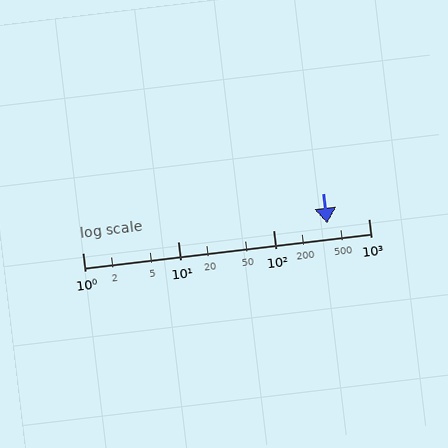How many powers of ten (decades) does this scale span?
The scale spans 3 decades, from 1 to 1000.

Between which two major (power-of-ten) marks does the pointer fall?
The pointer is between 100 and 1000.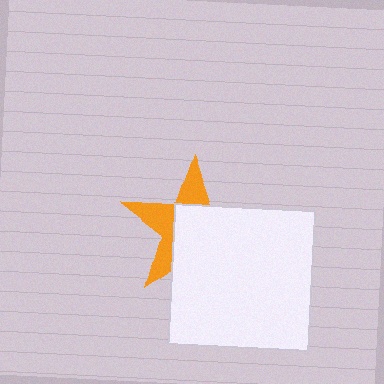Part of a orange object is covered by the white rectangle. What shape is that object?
It is a star.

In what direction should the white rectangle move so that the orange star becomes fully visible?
The white rectangle should move toward the lower-right. That is the shortest direction to clear the overlap and leave the orange star fully visible.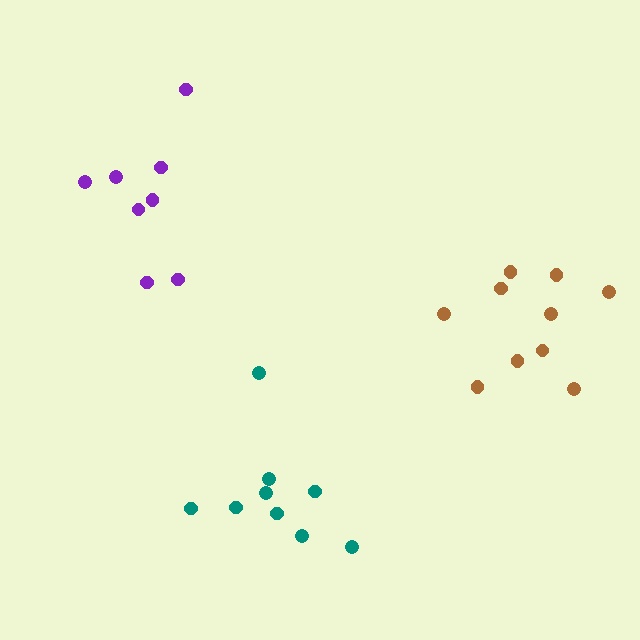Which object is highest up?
The purple cluster is topmost.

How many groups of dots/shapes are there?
There are 3 groups.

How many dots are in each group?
Group 1: 9 dots, Group 2: 8 dots, Group 3: 10 dots (27 total).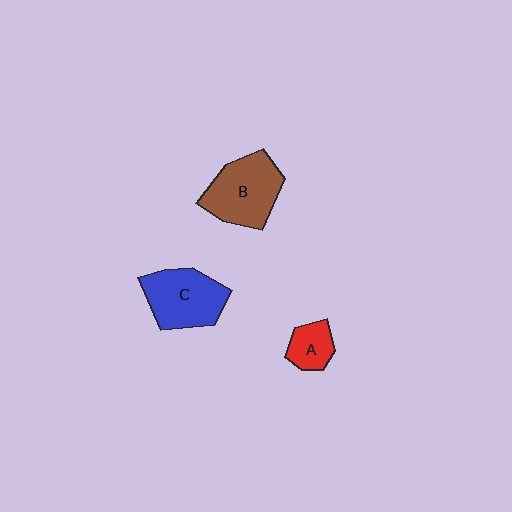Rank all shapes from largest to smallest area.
From largest to smallest: B (brown), C (blue), A (red).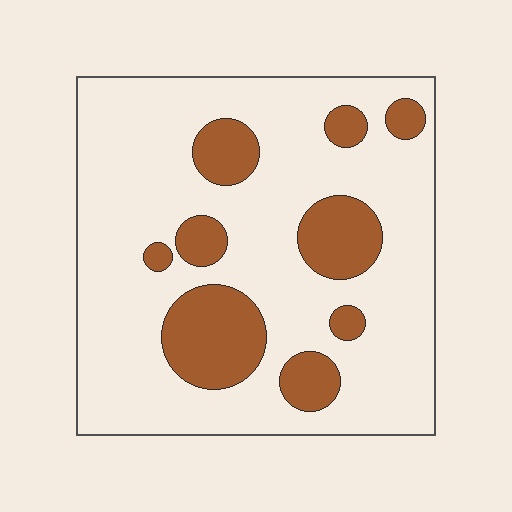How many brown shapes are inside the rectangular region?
9.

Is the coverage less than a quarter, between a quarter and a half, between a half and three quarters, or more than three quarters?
Less than a quarter.